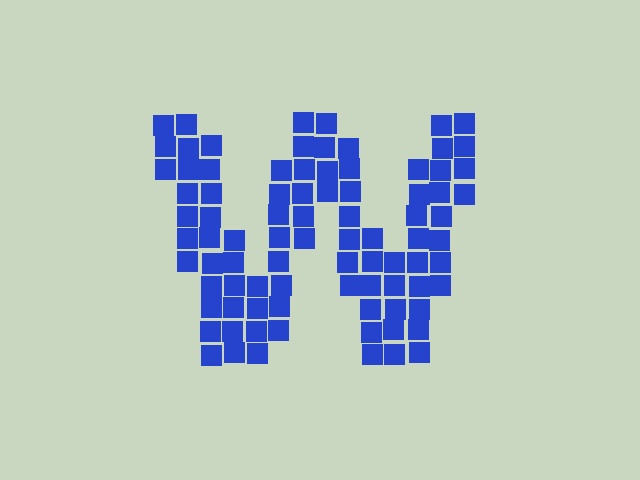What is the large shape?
The large shape is the letter W.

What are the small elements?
The small elements are squares.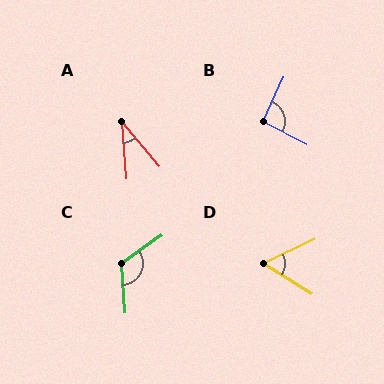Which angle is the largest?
C, at approximately 121 degrees.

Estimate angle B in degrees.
Approximately 92 degrees.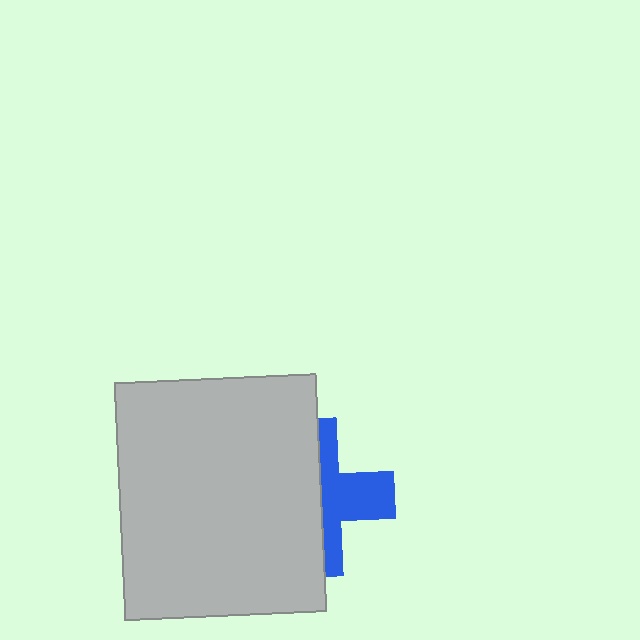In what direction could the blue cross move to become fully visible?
The blue cross could move right. That would shift it out from behind the light gray rectangle entirely.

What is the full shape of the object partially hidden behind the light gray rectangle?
The partially hidden object is a blue cross.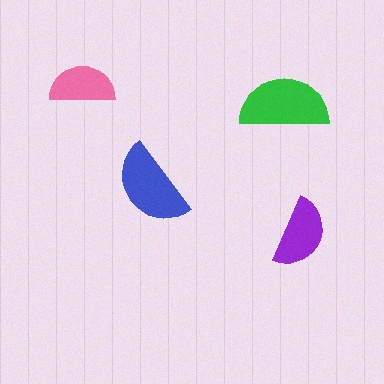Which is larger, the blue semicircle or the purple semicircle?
The blue one.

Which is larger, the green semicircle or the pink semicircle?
The green one.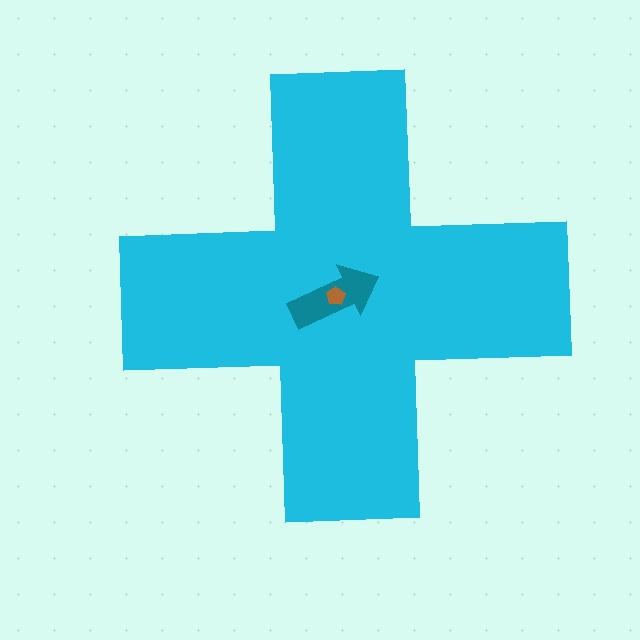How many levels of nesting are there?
3.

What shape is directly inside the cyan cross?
The teal arrow.